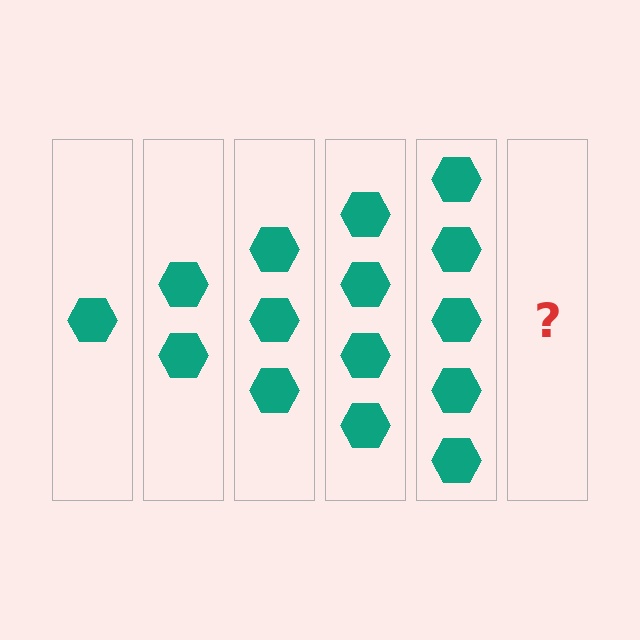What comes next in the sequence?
The next element should be 6 hexagons.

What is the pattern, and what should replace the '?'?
The pattern is that each step adds one more hexagon. The '?' should be 6 hexagons.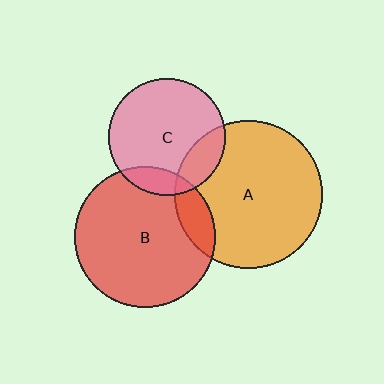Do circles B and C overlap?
Yes.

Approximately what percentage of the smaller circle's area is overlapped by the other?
Approximately 15%.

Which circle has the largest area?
Circle A (orange).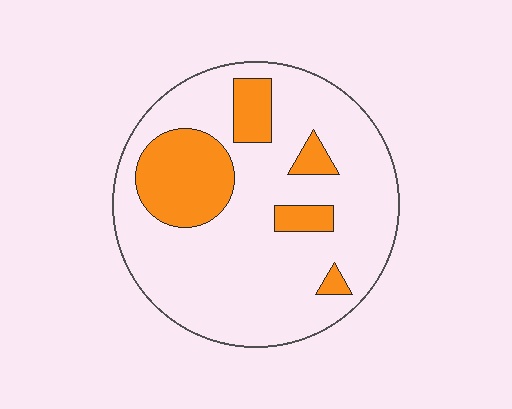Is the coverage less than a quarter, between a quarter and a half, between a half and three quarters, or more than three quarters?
Less than a quarter.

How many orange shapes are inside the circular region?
5.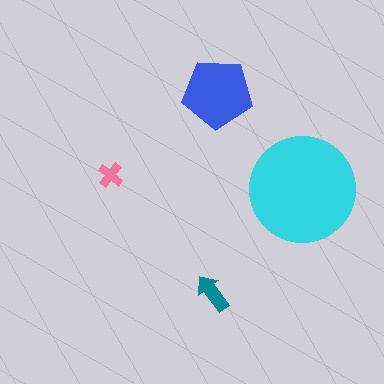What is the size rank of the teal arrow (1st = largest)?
3rd.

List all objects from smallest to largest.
The pink cross, the teal arrow, the blue pentagon, the cyan circle.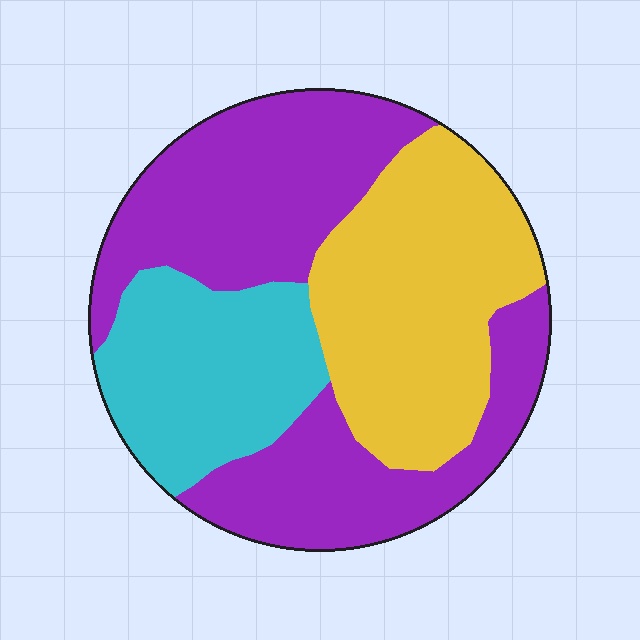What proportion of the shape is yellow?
Yellow takes up about one third (1/3) of the shape.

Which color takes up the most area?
Purple, at roughly 45%.